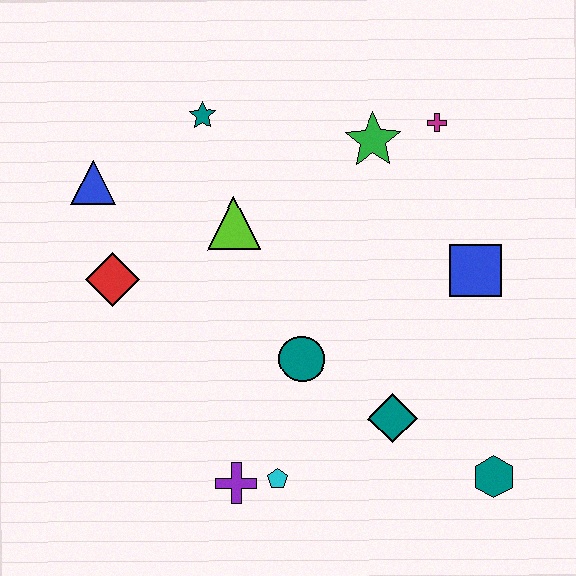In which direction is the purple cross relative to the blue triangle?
The purple cross is below the blue triangle.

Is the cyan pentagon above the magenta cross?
No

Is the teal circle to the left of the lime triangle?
No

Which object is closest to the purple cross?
The cyan pentagon is closest to the purple cross.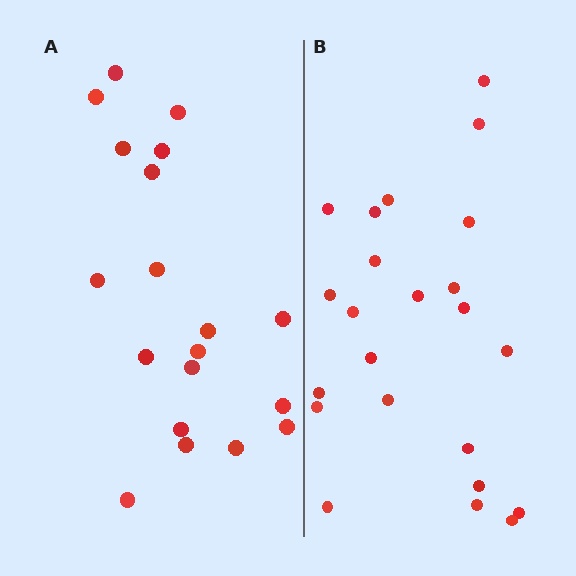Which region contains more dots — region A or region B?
Region B (the right region) has more dots.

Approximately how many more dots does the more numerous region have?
Region B has about 4 more dots than region A.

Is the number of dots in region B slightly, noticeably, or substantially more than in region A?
Region B has only slightly more — the two regions are fairly close. The ratio is roughly 1.2 to 1.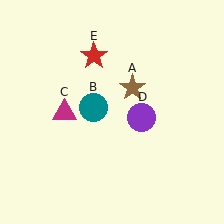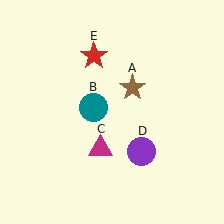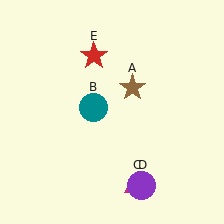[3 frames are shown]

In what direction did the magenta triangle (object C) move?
The magenta triangle (object C) moved down and to the right.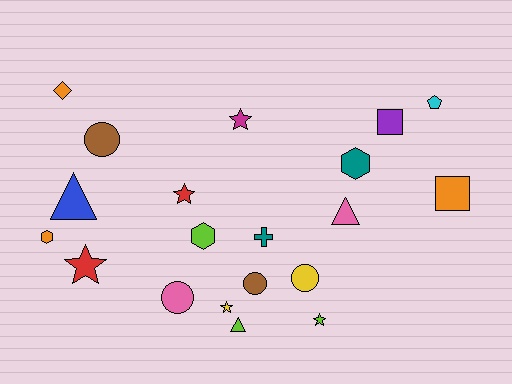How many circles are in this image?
There are 4 circles.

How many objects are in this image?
There are 20 objects.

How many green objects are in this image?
There are no green objects.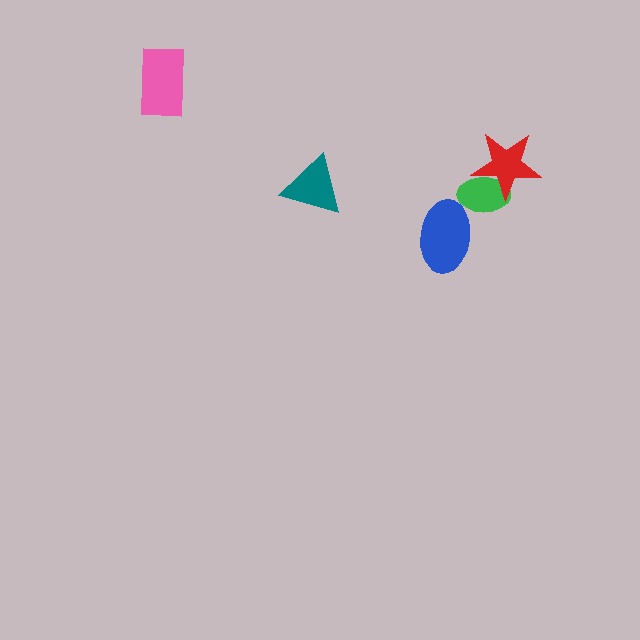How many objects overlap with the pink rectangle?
0 objects overlap with the pink rectangle.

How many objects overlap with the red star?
1 object overlaps with the red star.